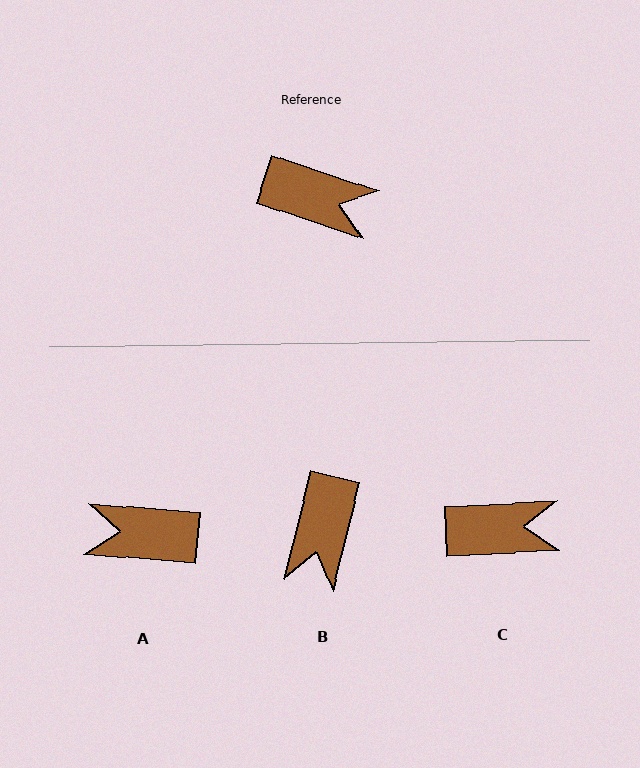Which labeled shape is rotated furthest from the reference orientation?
A, about 166 degrees away.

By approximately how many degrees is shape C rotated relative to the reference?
Approximately 21 degrees counter-clockwise.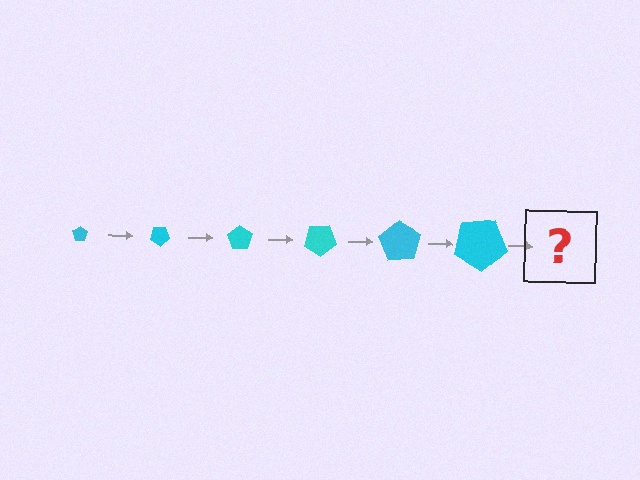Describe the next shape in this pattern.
It should be a pentagon, larger than the previous one and rotated 210 degrees from the start.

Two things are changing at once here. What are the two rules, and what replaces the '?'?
The two rules are that the pentagon grows larger each step and it rotates 35 degrees each step. The '?' should be a pentagon, larger than the previous one and rotated 210 degrees from the start.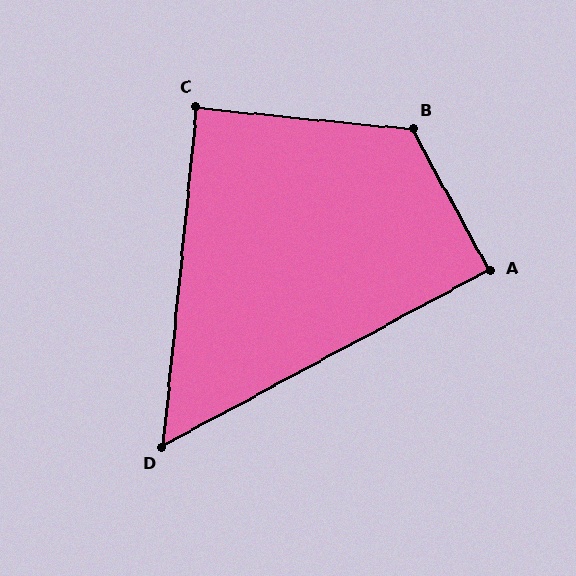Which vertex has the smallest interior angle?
D, at approximately 56 degrees.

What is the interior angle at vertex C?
Approximately 90 degrees (approximately right).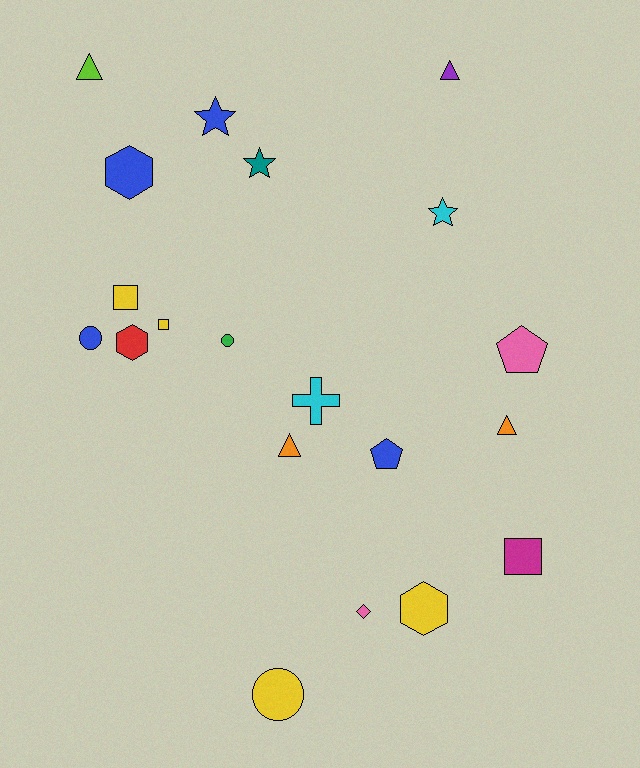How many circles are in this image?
There are 3 circles.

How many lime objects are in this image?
There is 1 lime object.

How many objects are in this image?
There are 20 objects.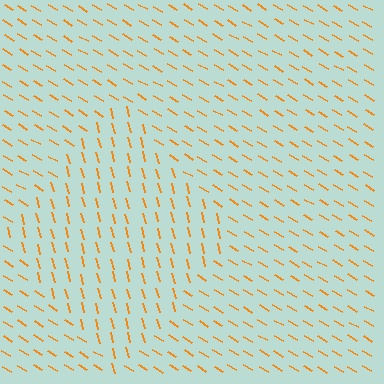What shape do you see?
I see a diamond.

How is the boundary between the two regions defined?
The boundary is defined purely by a change in line orientation (approximately 45 degrees difference). All lines are the same color and thickness.